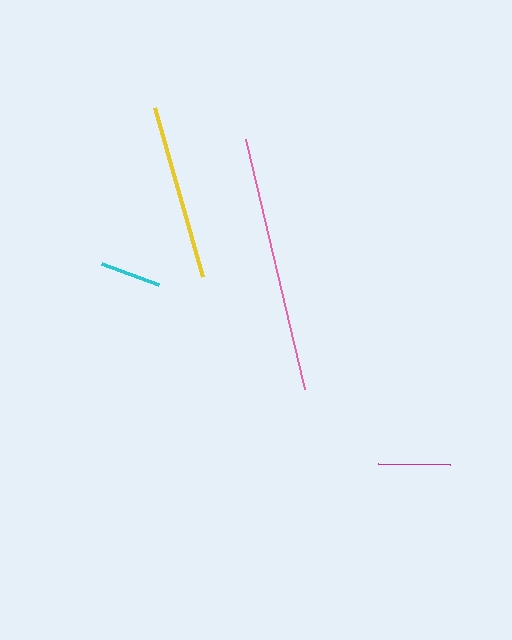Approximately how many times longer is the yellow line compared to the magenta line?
The yellow line is approximately 2.4 times the length of the magenta line.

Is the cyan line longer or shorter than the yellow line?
The yellow line is longer than the cyan line.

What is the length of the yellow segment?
The yellow segment is approximately 175 pixels long.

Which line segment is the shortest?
The cyan line is the shortest at approximately 61 pixels.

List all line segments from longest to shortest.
From longest to shortest: pink, yellow, magenta, cyan.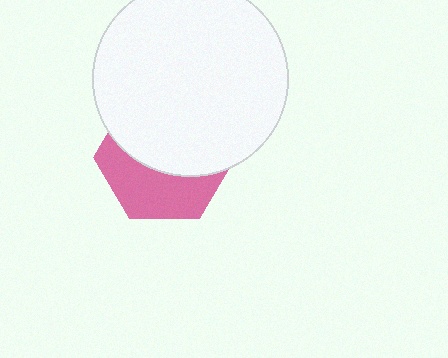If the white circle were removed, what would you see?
You would see the complete pink hexagon.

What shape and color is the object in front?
The object in front is a white circle.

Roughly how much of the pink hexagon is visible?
A small part of it is visible (roughly 42%).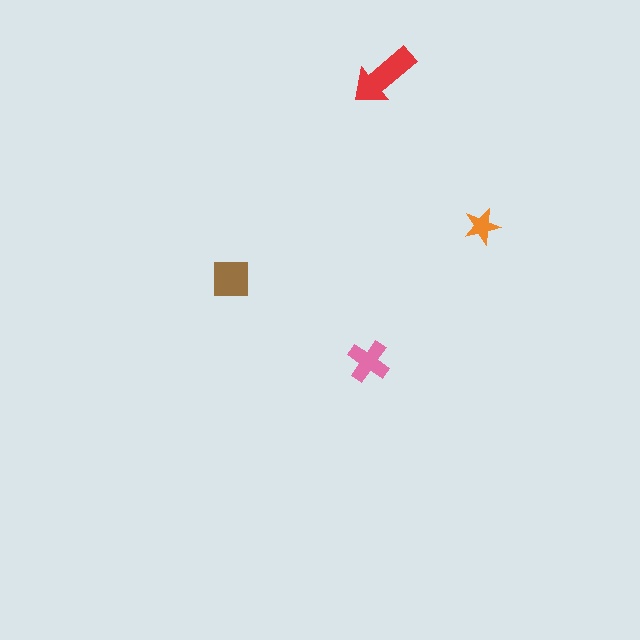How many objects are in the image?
There are 4 objects in the image.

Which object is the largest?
The red arrow.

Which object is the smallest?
The orange star.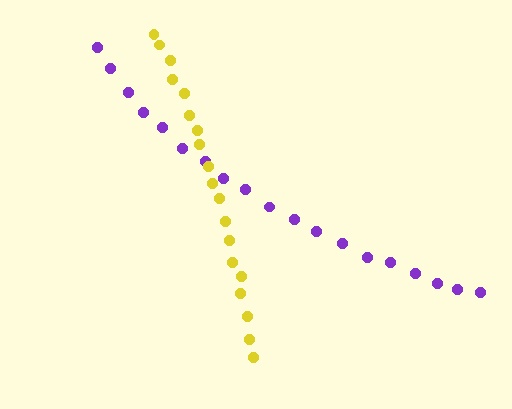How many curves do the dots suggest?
There are 2 distinct paths.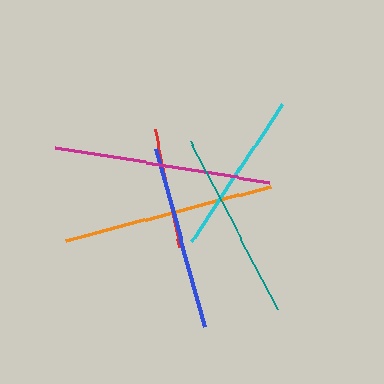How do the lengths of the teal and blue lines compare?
The teal and blue lines are approximately the same length.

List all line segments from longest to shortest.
From longest to shortest: magenta, orange, teal, blue, cyan, red.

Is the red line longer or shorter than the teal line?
The teal line is longer than the red line.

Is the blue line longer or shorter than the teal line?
The teal line is longer than the blue line.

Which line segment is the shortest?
The red line is the shortest at approximately 120 pixels.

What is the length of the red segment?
The red segment is approximately 120 pixels long.